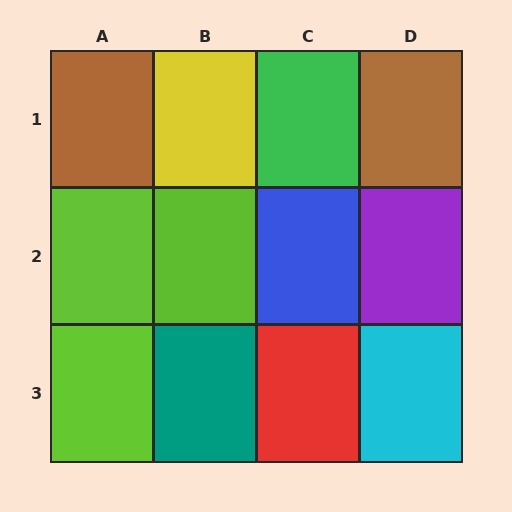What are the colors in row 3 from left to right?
Lime, teal, red, cyan.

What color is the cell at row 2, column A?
Lime.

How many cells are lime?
3 cells are lime.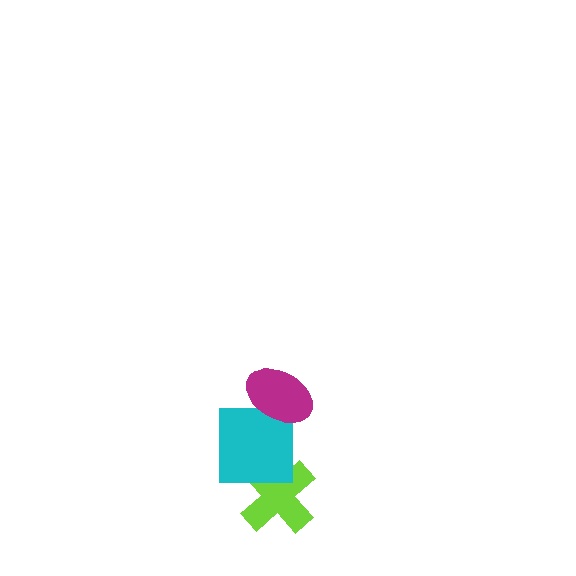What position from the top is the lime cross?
The lime cross is 3rd from the top.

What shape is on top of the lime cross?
The cyan square is on top of the lime cross.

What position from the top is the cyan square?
The cyan square is 2nd from the top.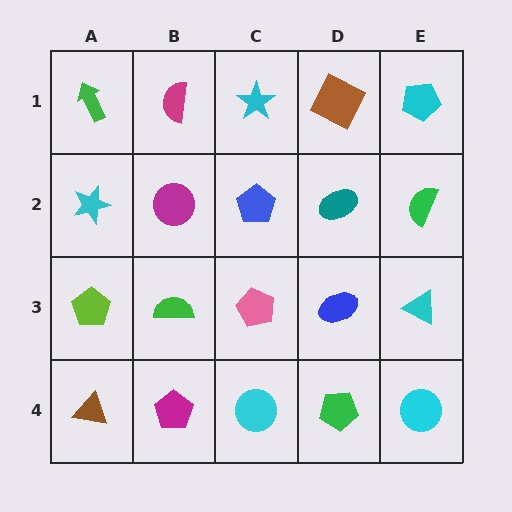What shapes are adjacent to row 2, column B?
A magenta semicircle (row 1, column B), a green semicircle (row 3, column B), a cyan star (row 2, column A), a blue pentagon (row 2, column C).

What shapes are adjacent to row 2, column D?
A brown square (row 1, column D), a blue ellipse (row 3, column D), a blue pentagon (row 2, column C), a green semicircle (row 2, column E).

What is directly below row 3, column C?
A cyan circle.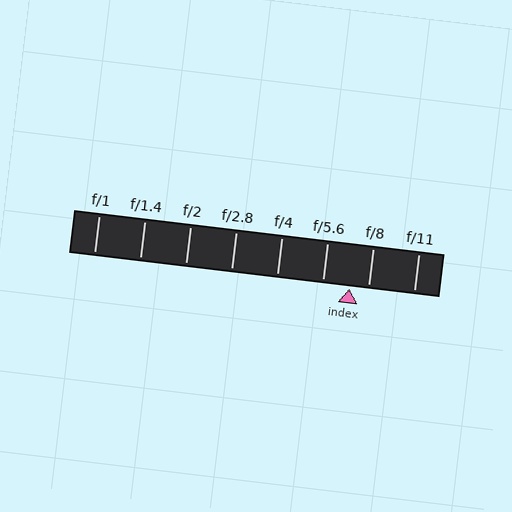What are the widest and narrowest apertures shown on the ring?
The widest aperture shown is f/1 and the narrowest is f/11.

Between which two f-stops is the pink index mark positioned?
The index mark is between f/5.6 and f/8.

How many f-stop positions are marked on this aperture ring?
There are 8 f-stop positions marked.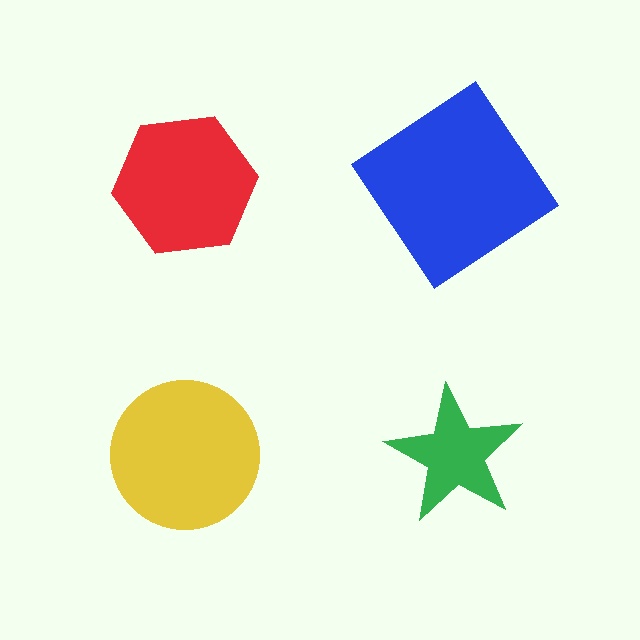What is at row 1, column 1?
A red hexagon.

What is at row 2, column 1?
A yellow circle.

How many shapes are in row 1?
2 shapes.